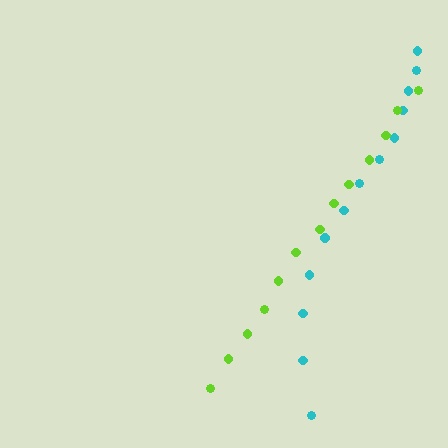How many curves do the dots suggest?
There are 2 distinct paths.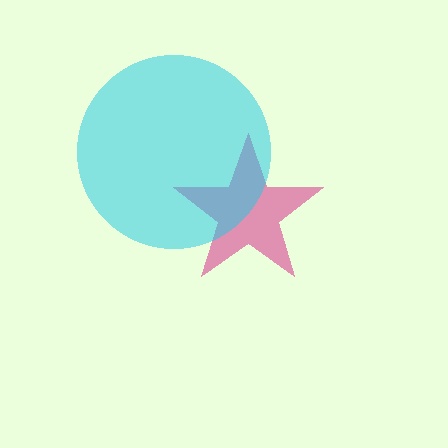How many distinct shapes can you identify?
There are 2 distinct shapes: a magenta star, a cyan circle.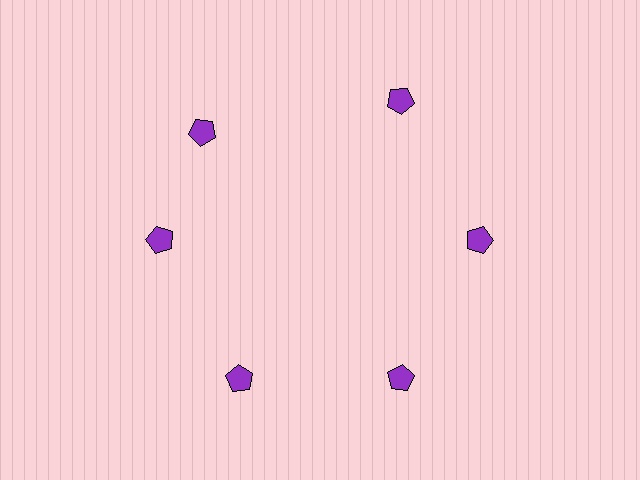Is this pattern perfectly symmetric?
No. The 6 purple pentagons are arranged in a ring, but one element near the 11 o'clock position is rotated out of alignment along the ring, breaking the 6-fold rotational symmetry.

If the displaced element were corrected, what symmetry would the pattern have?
It would have 6-fold rotational symmetry — the pattern would map onto itself every 60 degrees.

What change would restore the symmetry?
The symmetry would be restored by rotating it back into even spacing with its neighbors so that all 6 pentagons sit at equal angles and equal distance from the center.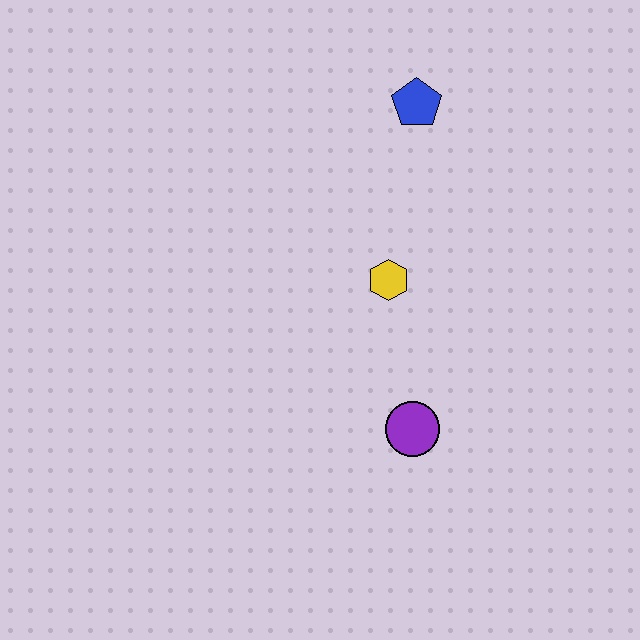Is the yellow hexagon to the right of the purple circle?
No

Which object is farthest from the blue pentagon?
The purple circle is farthest from the blue pentagon.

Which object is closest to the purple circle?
The yellow hexagon is closest to the purple circle.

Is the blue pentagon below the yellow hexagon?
No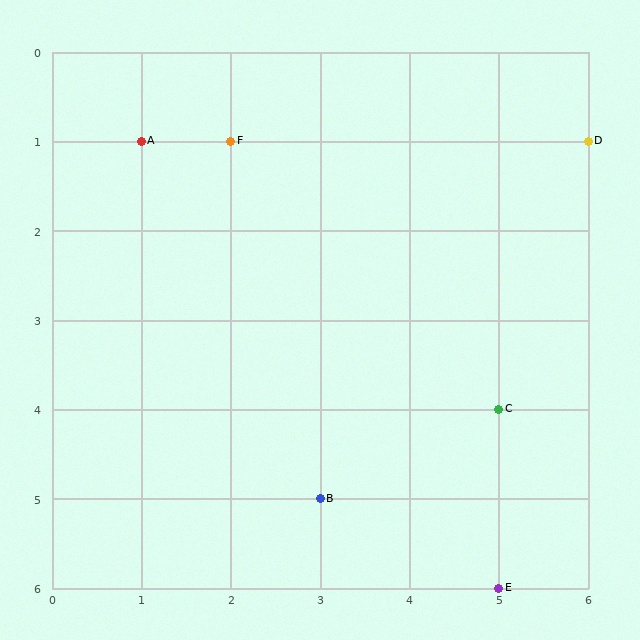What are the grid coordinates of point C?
Point C is at grid coordinates (5, 4).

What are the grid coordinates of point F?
Point F is at grid coordinates (2, 1).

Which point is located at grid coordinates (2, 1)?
Point F is at (2, 1).